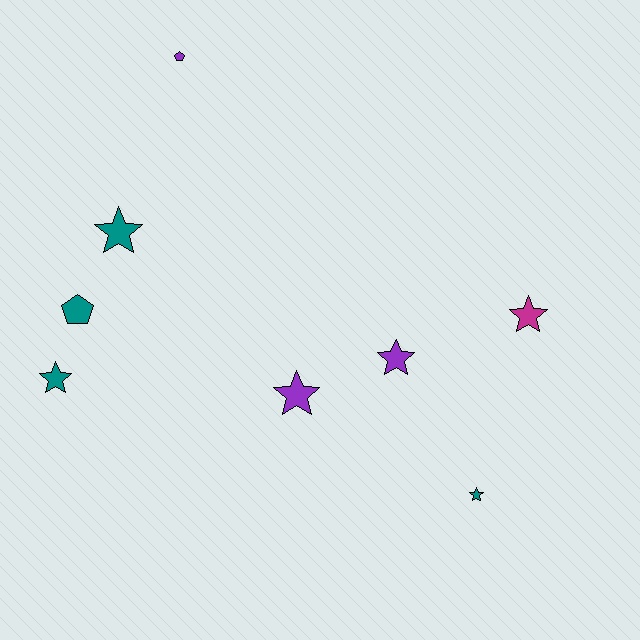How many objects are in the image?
There are 8 objects.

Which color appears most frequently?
Teal, with 4 objects.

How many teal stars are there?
There are 3 teal stars.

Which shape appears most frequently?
Star, with 6 objects.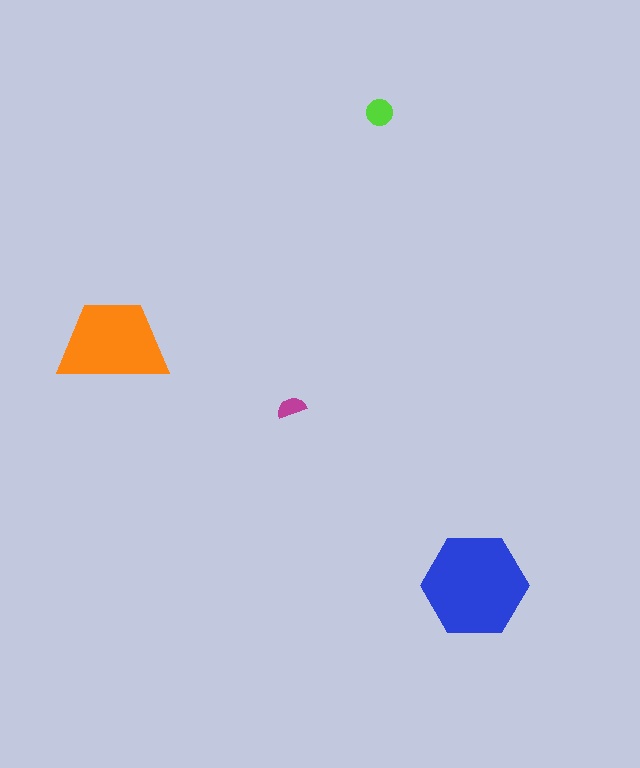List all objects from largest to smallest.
The blue hexagon, the orange trapezoid, the lime circle, the magenta semicircle.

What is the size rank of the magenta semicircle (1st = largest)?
4th.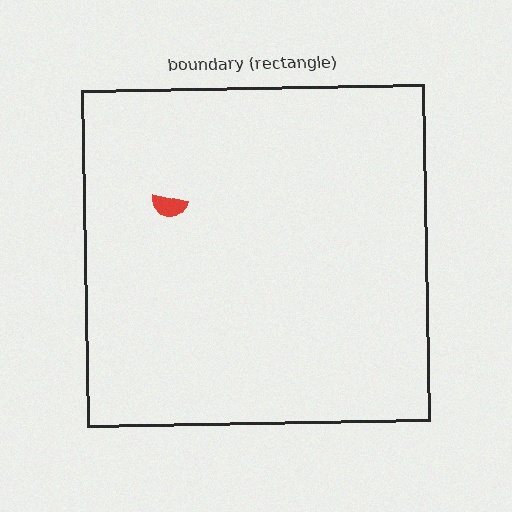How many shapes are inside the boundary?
1 inside, 0 outside.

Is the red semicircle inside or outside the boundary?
Inside.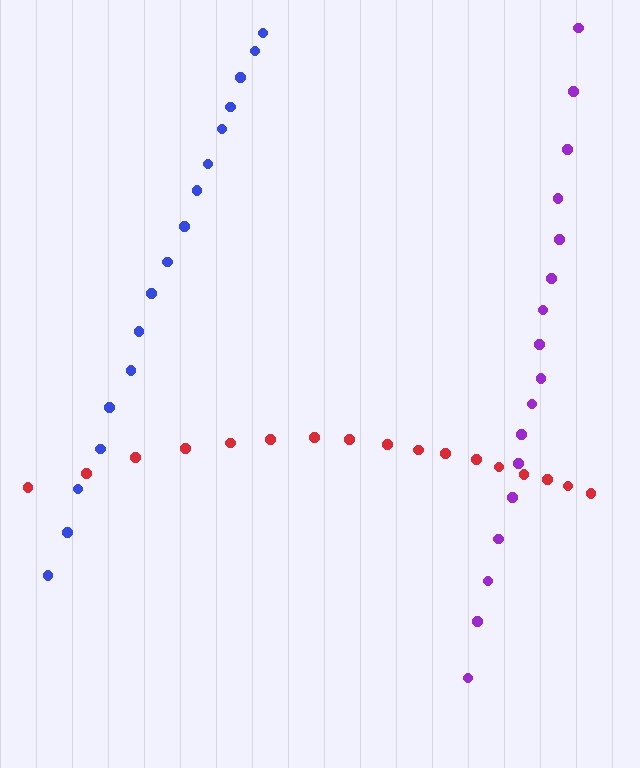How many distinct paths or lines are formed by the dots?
There are 3 distinct paths.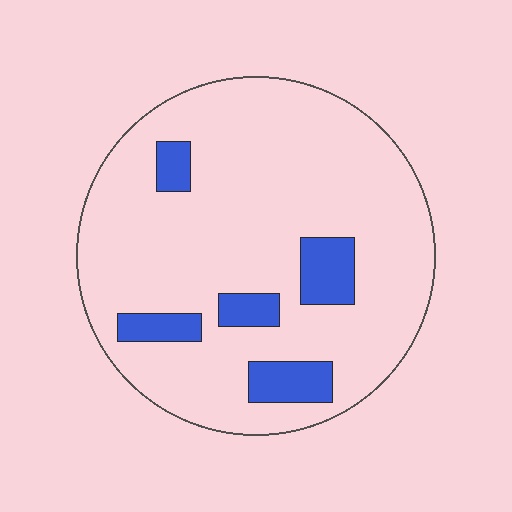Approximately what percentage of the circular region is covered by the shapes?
Approximately 15%.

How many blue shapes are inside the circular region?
5.